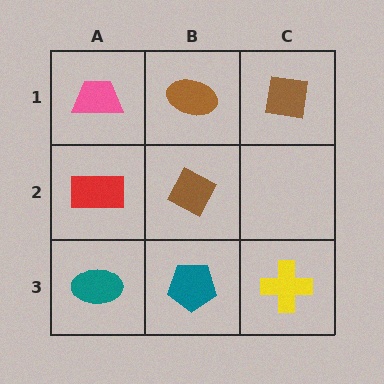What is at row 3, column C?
A yellow cross.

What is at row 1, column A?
A pink trapezoid.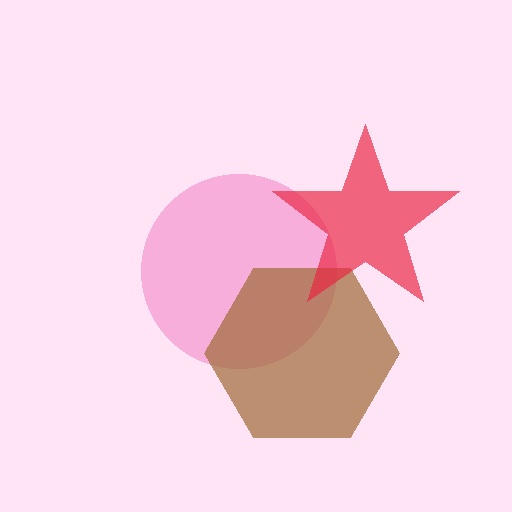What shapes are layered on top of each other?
The layered shapes are: a pink circle, a brown hexagon, a red star.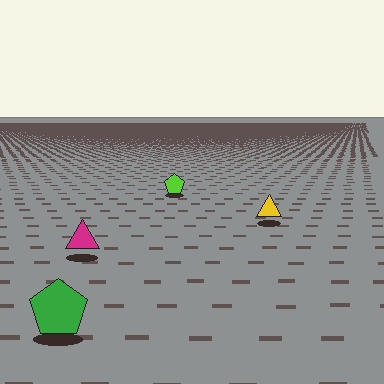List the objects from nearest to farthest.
From nearest to farthest: the green pentagon, the magenta triangle, the yellow triangle, the lime pentagon.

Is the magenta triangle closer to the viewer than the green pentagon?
No. The green pentagon is closer — you can tell from the texture gradient: the ground texture is coarser near it.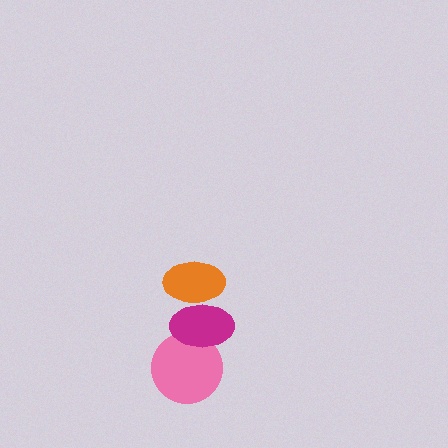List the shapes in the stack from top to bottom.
From top to bottom: the orange ellipse, the magenta ellipse, the pink circle.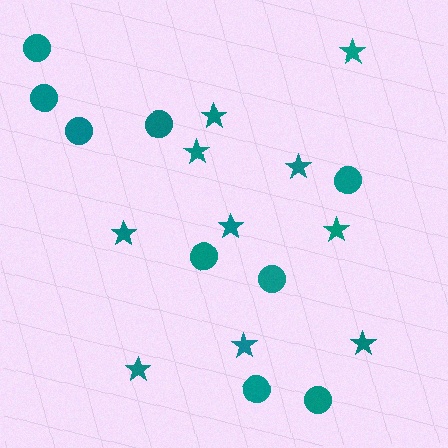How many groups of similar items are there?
There are 2 groups: one group of circles (9) and one group of stars (10).